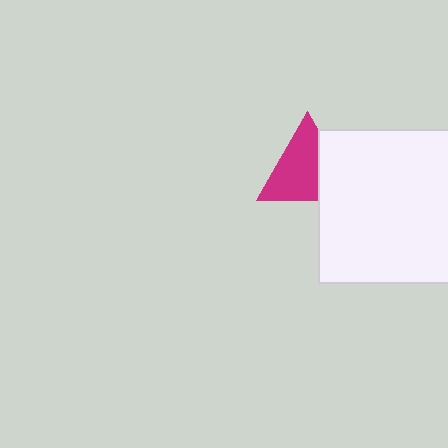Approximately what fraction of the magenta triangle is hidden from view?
Roughly 33% of the magenta triangle is hidden behind the white square.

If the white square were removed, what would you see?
You would see the complete magenta triangle.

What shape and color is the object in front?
The object in front is a white square.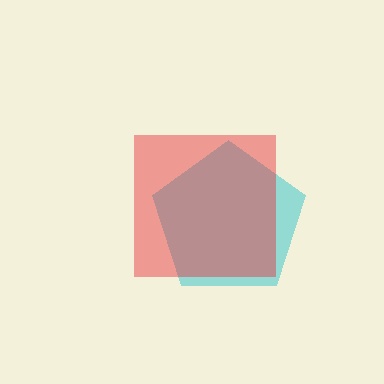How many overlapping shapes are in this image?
There are 2 overlapping shapes in the image.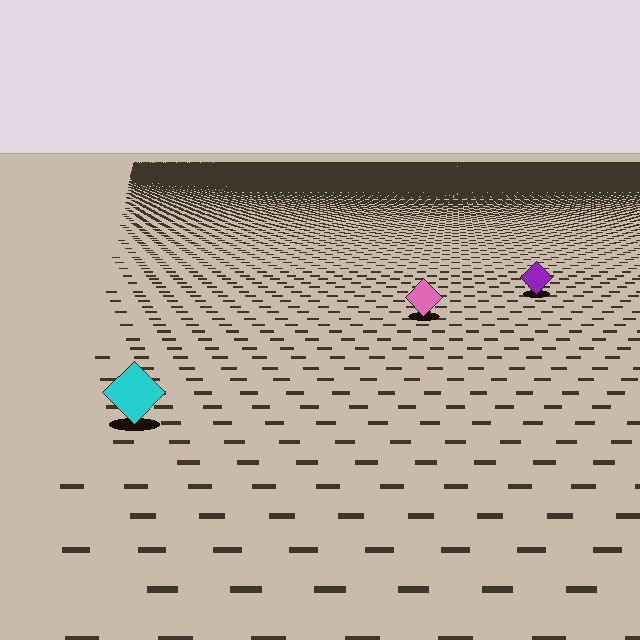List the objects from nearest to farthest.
From nearest to farthest: the cyan diamond, the pink diamond, the purple diamond.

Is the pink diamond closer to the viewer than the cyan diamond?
No. The cyan diamond is closer — you can tell from the texture gradient: the ground texture is coarser near it.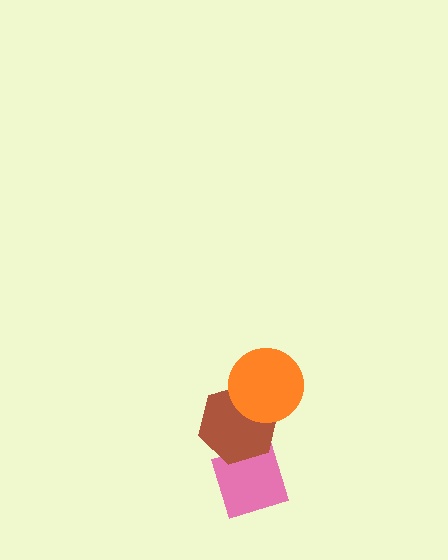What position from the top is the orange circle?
The orange circle is 1st from the top.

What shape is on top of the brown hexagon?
The orange circle is on top of the brown hexagon.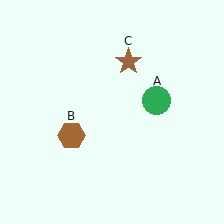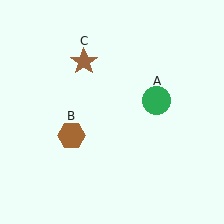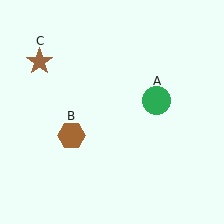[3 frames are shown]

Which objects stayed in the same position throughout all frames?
Green circle (object A) and brown hexagon (object B) remained stationary.